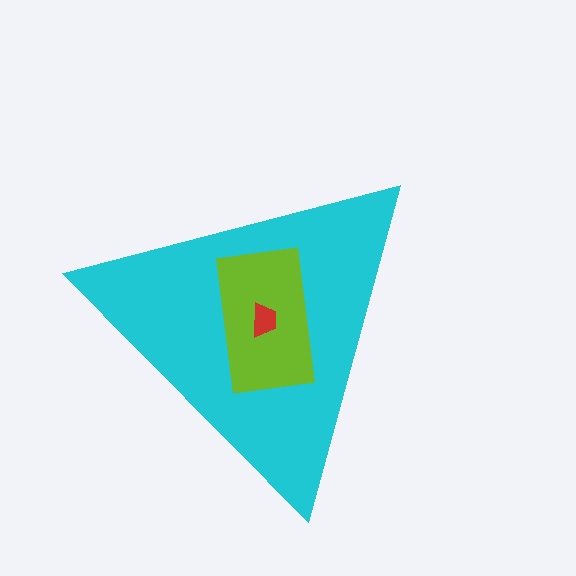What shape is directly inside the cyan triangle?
The lime rectangle.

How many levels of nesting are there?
3.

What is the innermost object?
The red trapezoid.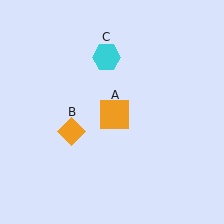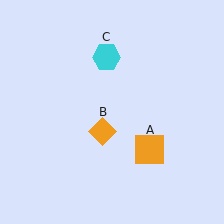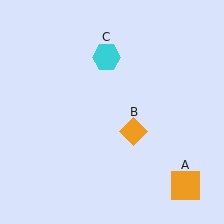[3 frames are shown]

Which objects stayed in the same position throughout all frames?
Cyan hexagon (object C) remained stationary.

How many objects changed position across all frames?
2 objects changed position: orange square (object A), orange diamond (object B).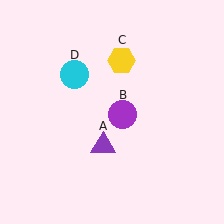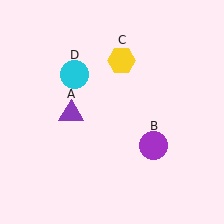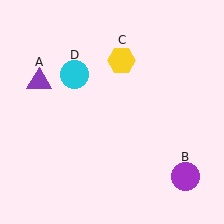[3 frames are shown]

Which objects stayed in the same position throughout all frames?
Yellow hexagon (object C) and cyan circle (object D) remained stationary.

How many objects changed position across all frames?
2 objects changed position: purple triangle (object A), purple circle (object B).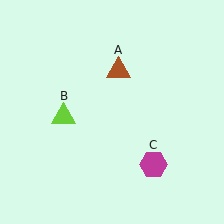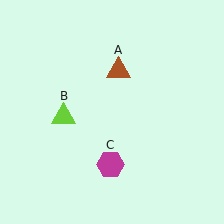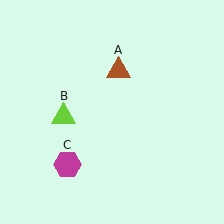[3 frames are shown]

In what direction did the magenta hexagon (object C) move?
The magenta hexagon (object C) moved left.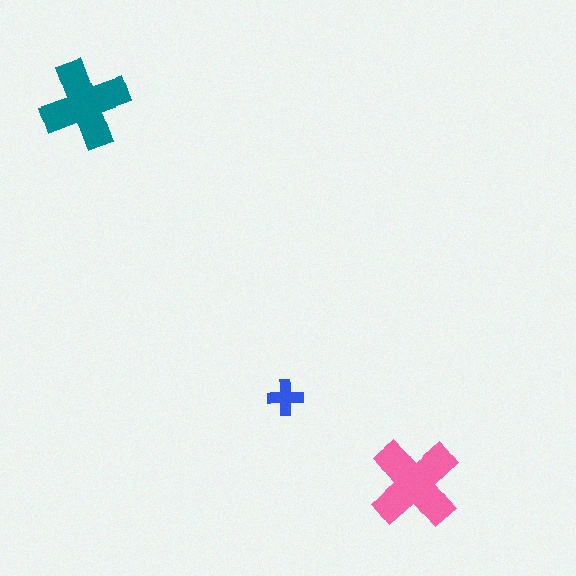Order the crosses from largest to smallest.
the pink one, the teal one, the blue one.